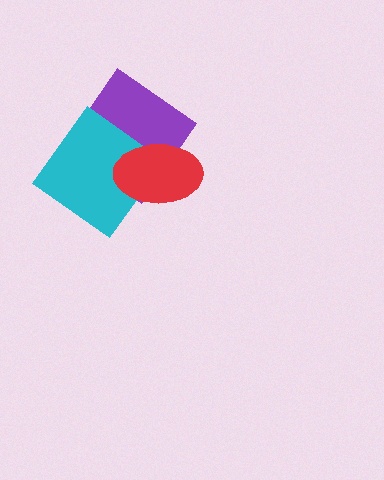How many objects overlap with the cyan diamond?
2 objects overlap with the cyan diamond.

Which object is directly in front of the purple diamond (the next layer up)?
The cyan diamond is directly in front of the purple diamond.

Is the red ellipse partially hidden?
No, no other shape covers it.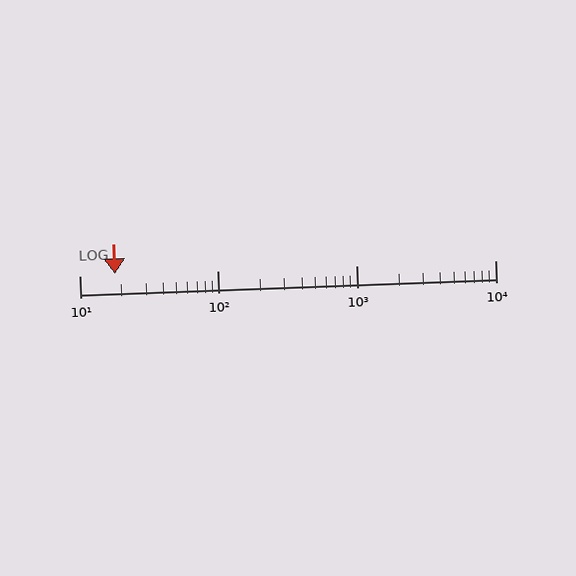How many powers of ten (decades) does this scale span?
The scale spans 3 decades, from 10 to 10000.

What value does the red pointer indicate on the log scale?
The pointer indicates approximately 18.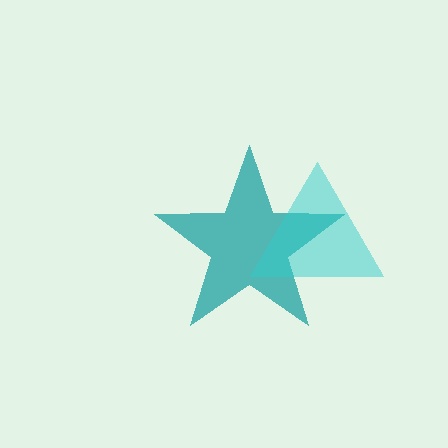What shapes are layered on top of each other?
The layered shapes are: a teal star, a cyan triangle.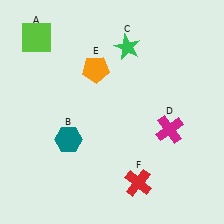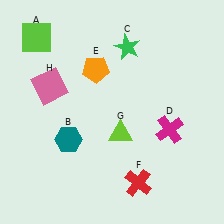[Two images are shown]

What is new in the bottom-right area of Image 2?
A lime triangle (G) was added in the bottom-right area of Image 2.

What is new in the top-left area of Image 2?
A pink square (H) was added in the top-left area of Image 2.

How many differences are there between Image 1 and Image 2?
There are 2 differences between the two images.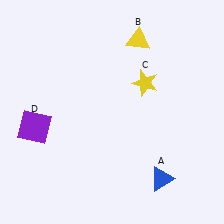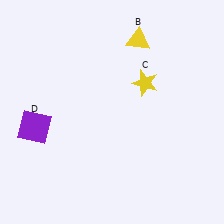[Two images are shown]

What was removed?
The blue triangle (A) was removed in Image 2.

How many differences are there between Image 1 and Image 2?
There is 1 difference between the two images.